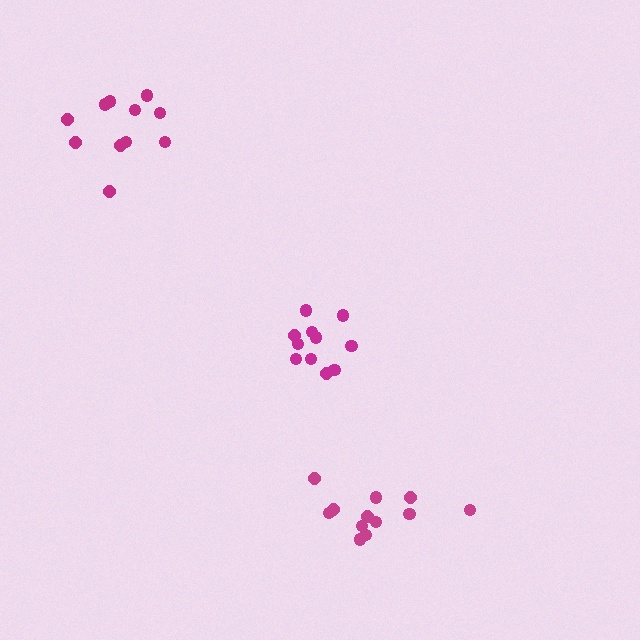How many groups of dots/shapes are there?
There are 3 groups.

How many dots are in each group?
Group 1: 11 dots, Group 2: 11 dots, Group 3: 12 dots (34 total).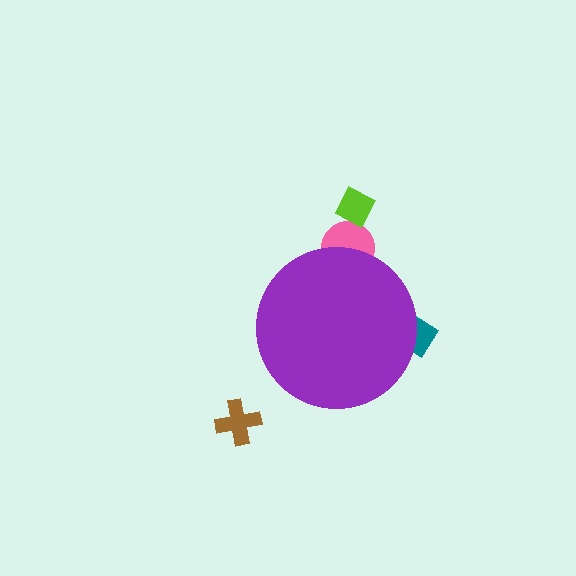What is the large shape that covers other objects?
A purple circle.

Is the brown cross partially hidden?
No, the brown cross is fully visible.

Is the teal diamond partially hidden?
Yes, the teal diamond is partially hidden behind the purple circle.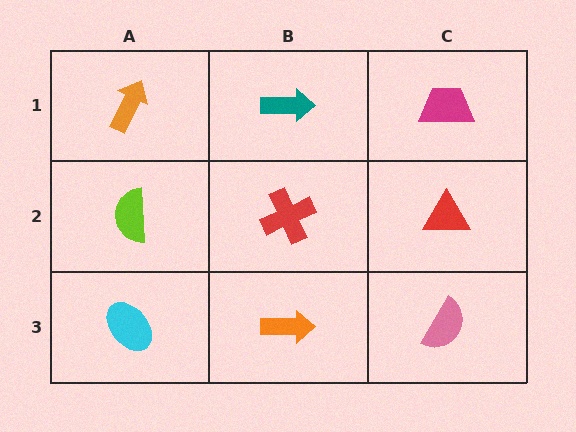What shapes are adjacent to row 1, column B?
A red cross (row 2, column B), an orange arrow (row 1, column A), a magenta trapezoid (row 1, column C).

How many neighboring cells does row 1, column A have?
2.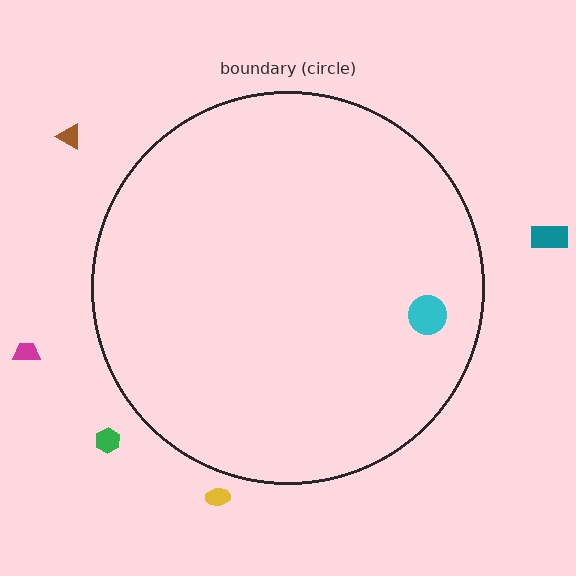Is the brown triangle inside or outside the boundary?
Outside.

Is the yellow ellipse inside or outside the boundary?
Outside.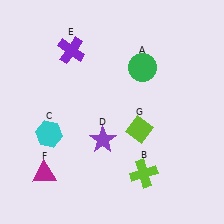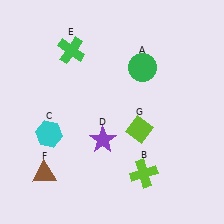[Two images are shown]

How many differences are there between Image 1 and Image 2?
There are 2 differences between the two images.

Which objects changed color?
E changed from purple to green. F changed from magenta to brown.